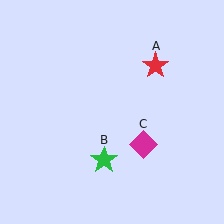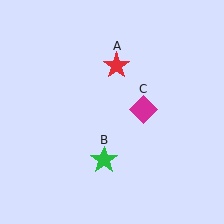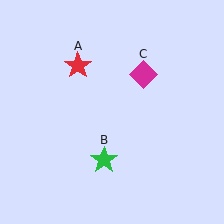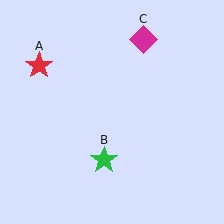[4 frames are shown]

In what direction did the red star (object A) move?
The red star (object A) moved left.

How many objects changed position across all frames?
2 objects changed position: red star (object A), magenta diamond (object C).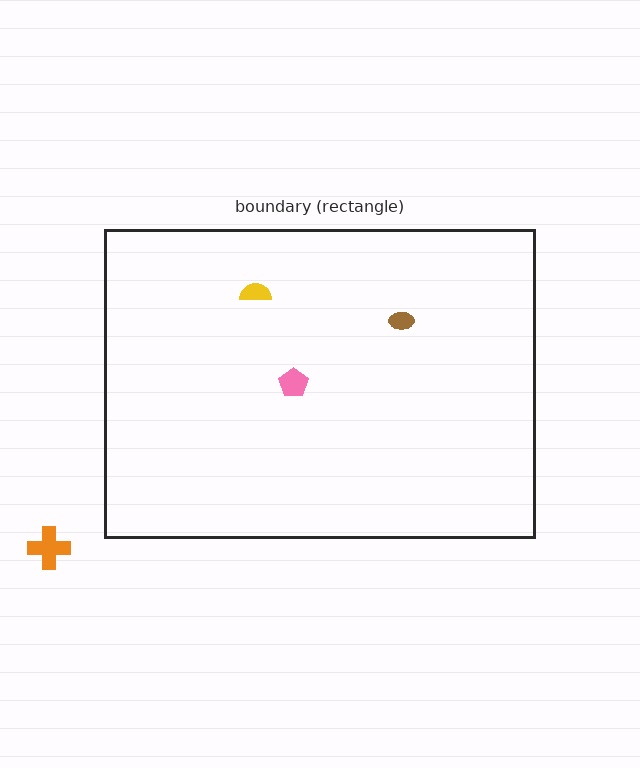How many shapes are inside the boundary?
3 inside, 1 outside.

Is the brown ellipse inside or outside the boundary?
Inside.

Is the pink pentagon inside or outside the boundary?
Inside.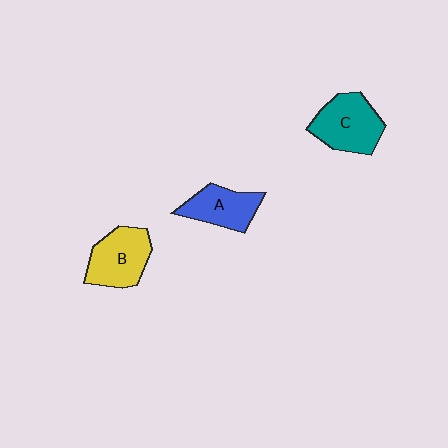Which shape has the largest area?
Shape C (teal).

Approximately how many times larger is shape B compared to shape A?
Approximately 1.2 times.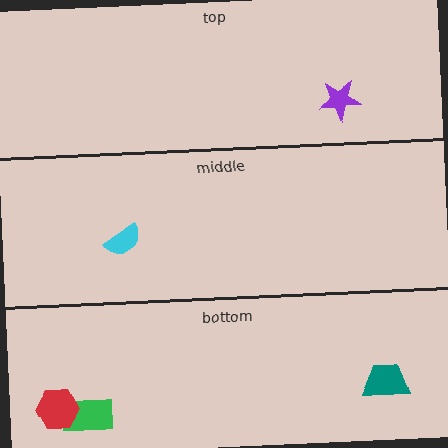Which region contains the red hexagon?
The bottom region.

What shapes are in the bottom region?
The green rectangle, the red hexagon, the teal trapezoid.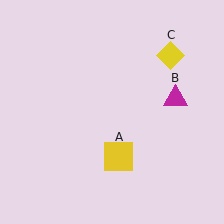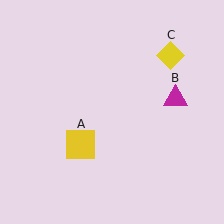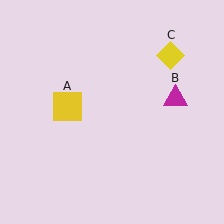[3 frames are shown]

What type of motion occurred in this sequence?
The yellow square (object A) rotated clockwise around the center of the scene.